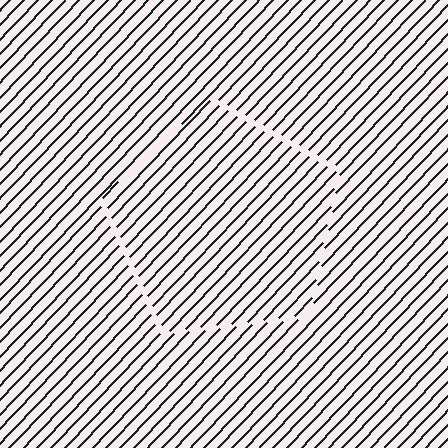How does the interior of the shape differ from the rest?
The interior of the shape contains the same grating, shifted by half a period — the contour is defined by the phase discontinuity where line-ends from the inner and outer gratings abut.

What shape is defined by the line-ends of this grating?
An illusory pentagon. The interior of the shape contains the same grating, shifted by half a period — the contour is defined by the phase discontinuity where line-ends from the inner and outer gratings abut.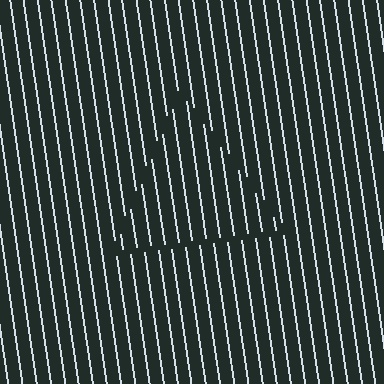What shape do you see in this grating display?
An illusory triangle. The interior of the shape contains the same grating, shifted by half a period — the contour is defined by the phase discontinuity where line-ends from the inner and outer gratings abut.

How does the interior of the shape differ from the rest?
The interior of the shape contains the same grating, shifted by half a period — the contour is defined by the phase discontinuity where line-ends from the inner and outer gratings abut.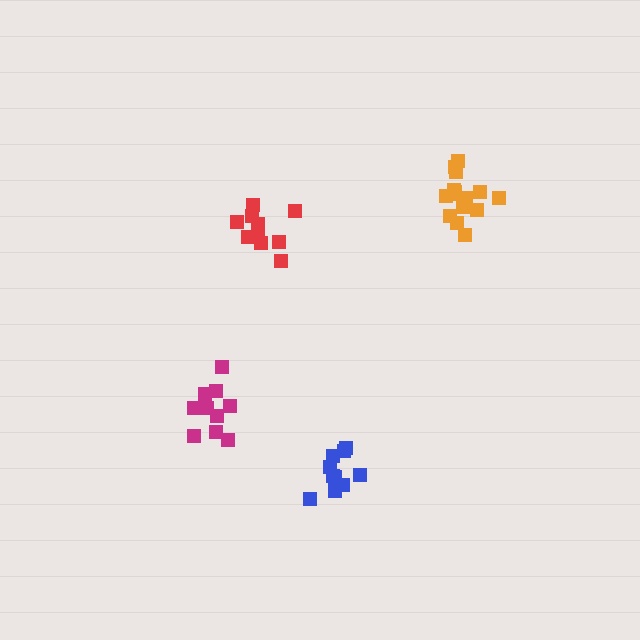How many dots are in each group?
Group 1: 10 dots, Group 2: 10 dots, Group 3: 16 dots, Group 4: 10 dots (46 total).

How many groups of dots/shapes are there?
There are 4 groups.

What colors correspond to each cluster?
The clusters are colored: magenta, red, orange, blue.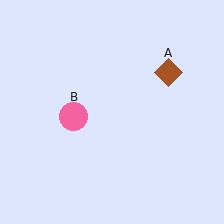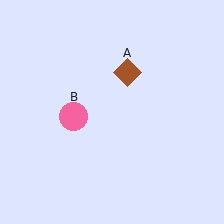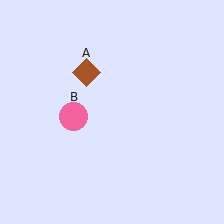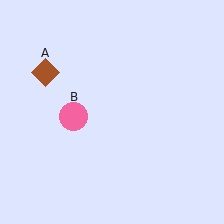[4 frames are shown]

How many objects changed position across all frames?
1 object changed position: brown diamond (object A).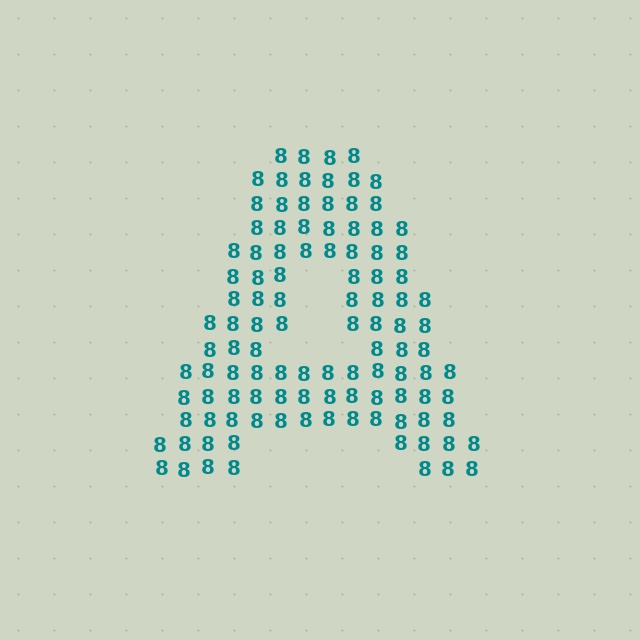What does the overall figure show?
The overall figure shows the letter A.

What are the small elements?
The small elements are digit 8's.